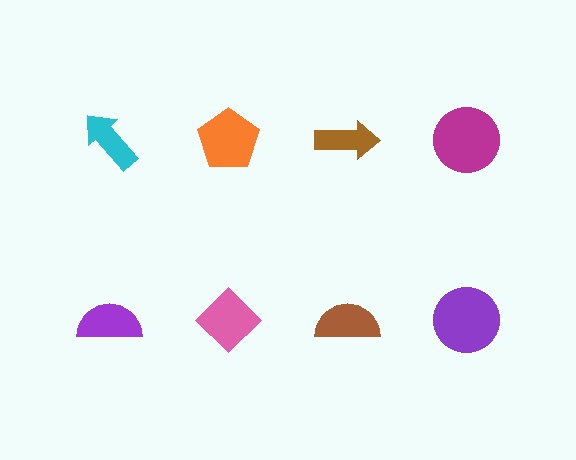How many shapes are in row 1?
4 shapes.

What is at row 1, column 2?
An orange pentagon.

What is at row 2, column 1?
A purple semicircle.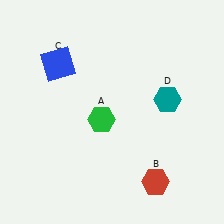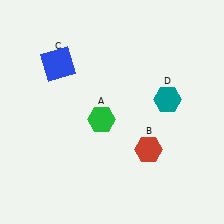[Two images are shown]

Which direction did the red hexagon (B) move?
The red hexagon (B) moved up.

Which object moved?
The red hexagon (B) moved up.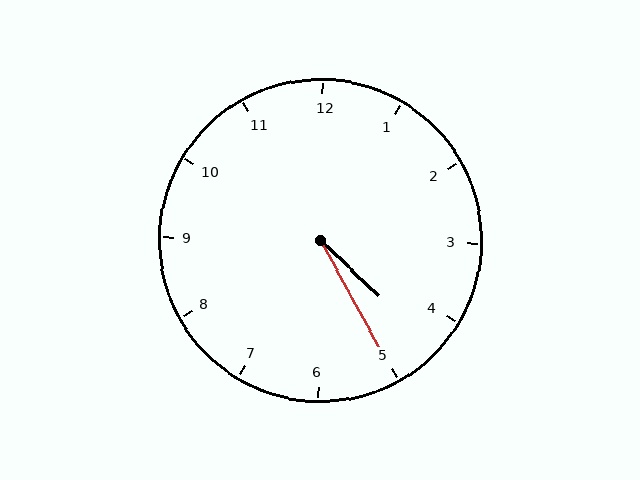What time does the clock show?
4:25.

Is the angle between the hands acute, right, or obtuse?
It is acute.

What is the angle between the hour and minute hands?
Approximately 18 degrees.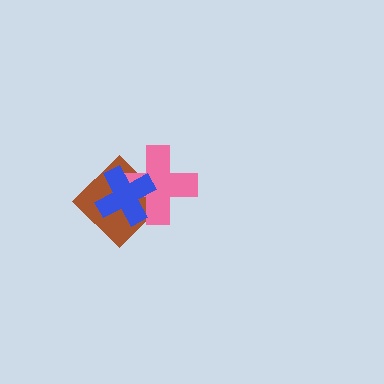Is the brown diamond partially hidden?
Yes, it is partially covered by another shape.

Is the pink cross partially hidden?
Yes, it is partially covered by another shape.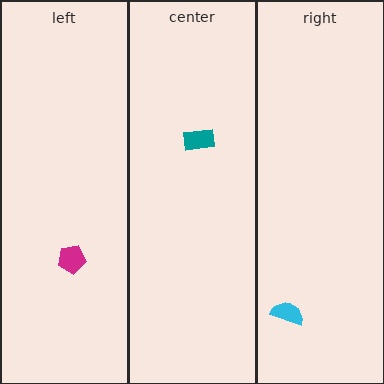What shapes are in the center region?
The teal rectangle.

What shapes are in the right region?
The cyan semicircle.